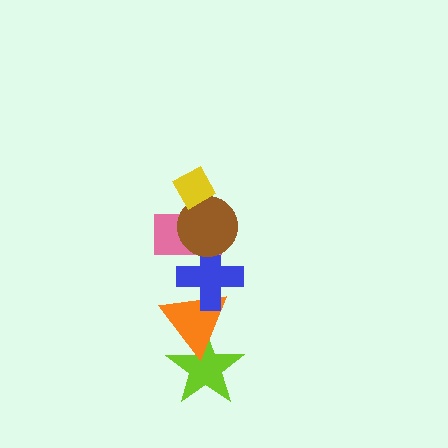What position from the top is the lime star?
The lime star is 6th from the top.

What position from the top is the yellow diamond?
The yellow diamond is 1st from the top.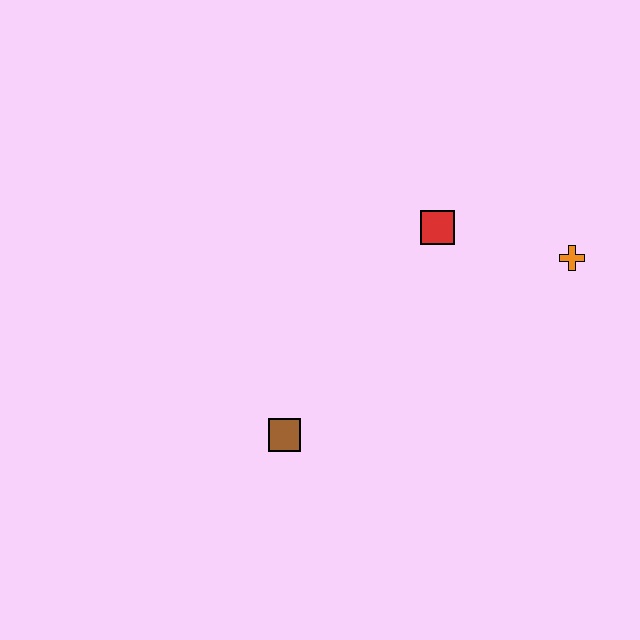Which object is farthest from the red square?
The brown square is farthest from the red square.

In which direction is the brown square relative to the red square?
The brown square is below the red square.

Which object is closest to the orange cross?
The red square is closest to the orange cross.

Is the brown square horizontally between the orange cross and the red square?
No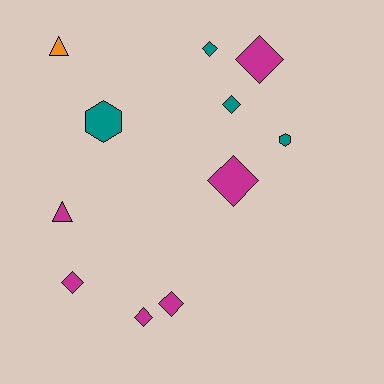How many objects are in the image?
There are 11 objects.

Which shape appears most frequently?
Diamond, with 7 objects.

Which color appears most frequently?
Magenta, with 6 objects.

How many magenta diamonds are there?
There are 5 magenta diamonds.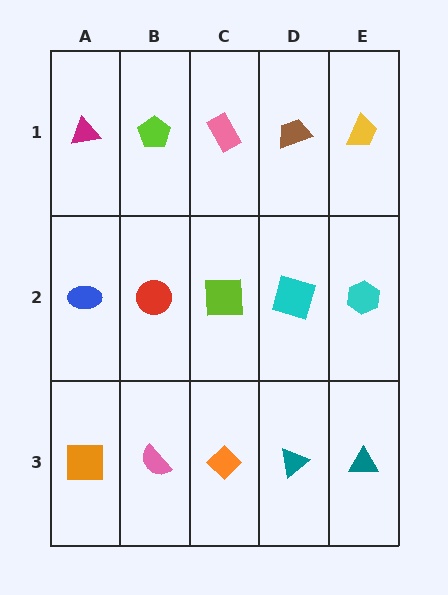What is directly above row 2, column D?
A brown trapezoid.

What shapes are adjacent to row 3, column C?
A lime square (row 2, column C), a pink semicircle (row 3, column B), a teal triangle (row 3, column D).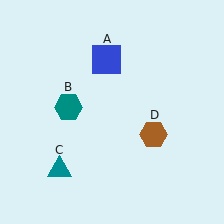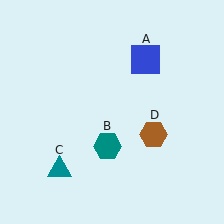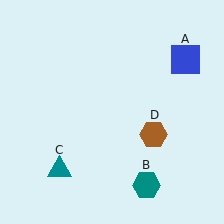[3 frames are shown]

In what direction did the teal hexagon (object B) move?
The teal hexagon (object B) moved down and to the right.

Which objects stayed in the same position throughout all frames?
Teal triangle (object C) and brown hexagon (object D) remained stationary.